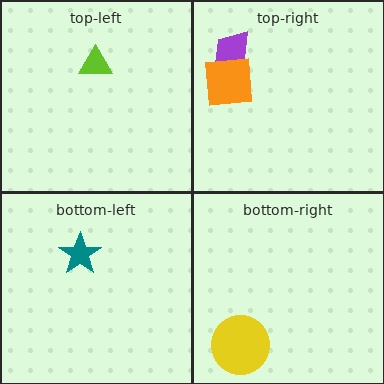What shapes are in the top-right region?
The purple trapezoid, the orange square.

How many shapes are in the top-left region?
1.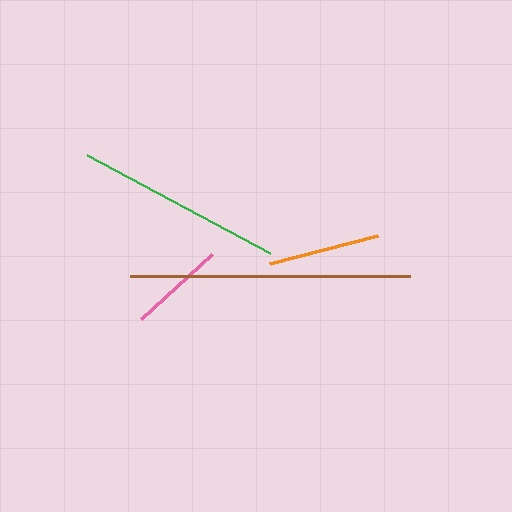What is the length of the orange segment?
The orange segment is approximately 112 pixels long.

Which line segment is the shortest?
The pink line is the shortest at approximately 97 pixels.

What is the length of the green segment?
The green segment is approximately 208 pixels long.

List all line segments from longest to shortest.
From longest to shortest: brown, green, orange, pink.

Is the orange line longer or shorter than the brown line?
The brown line is longer than the orange line.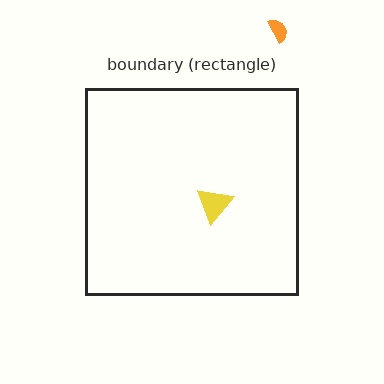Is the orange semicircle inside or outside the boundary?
Outside.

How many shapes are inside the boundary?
1 inside, 1 outside.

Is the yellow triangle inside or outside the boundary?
Inside.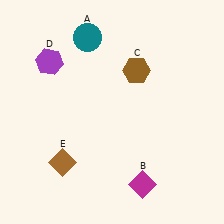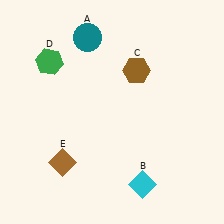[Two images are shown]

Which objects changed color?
B changed from magenta to cyan. D changed from purple to green.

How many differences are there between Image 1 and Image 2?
There are 2 differences between the two images.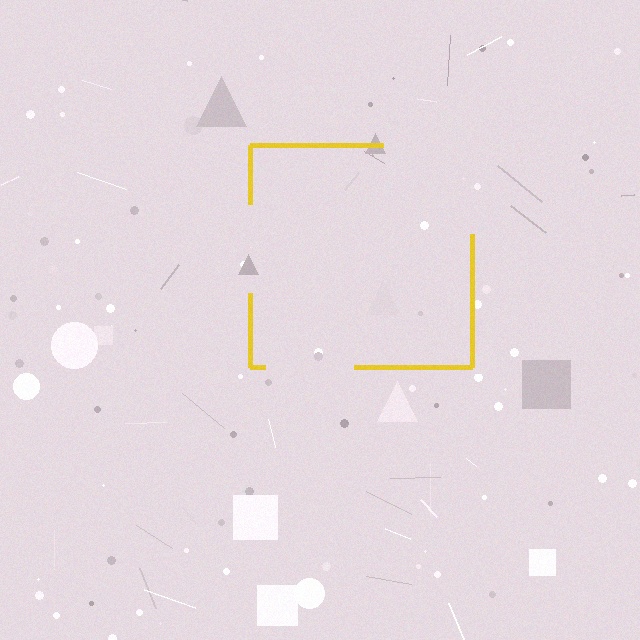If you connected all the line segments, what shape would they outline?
They would outline a square.